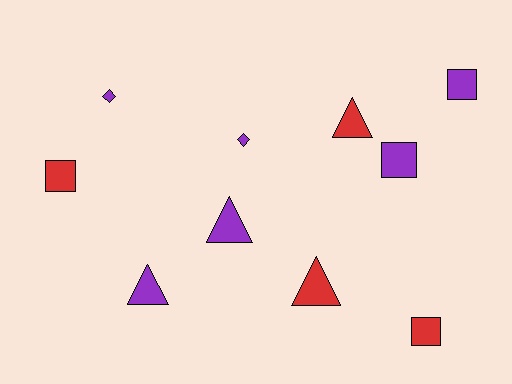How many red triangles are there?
There are 2 red triangles.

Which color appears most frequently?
Purple, with 6 objects.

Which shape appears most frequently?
Triangle, with 4 objects.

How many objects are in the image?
There are 10 objects.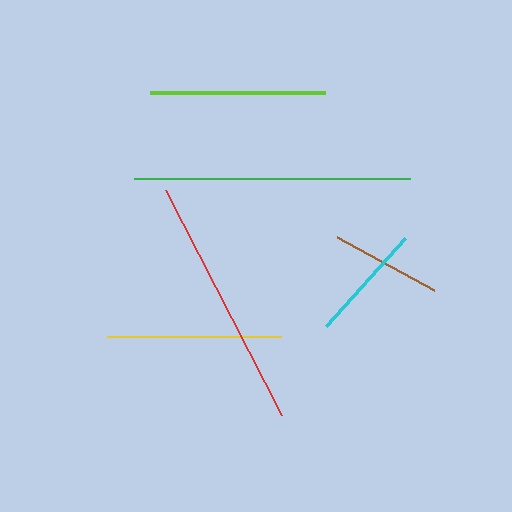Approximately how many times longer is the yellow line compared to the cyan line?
The yellow line is approximately 1.5 times the length of the cyan line.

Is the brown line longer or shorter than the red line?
The red line is longer than the brown line.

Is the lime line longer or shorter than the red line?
The red line is longer than the lime line.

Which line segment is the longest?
The green line is the longest at approximately 275 pixels.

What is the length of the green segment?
The green segment is approximately 275 pixels long.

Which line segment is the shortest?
The brown line is the shortest at approximately 111 pixels.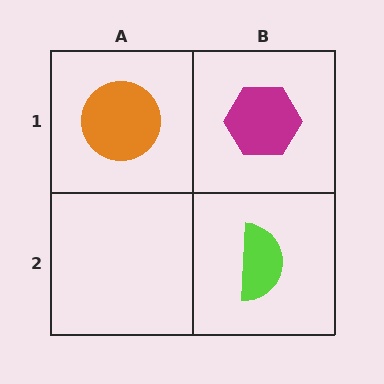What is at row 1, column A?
An orange circle.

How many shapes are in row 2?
1 shape.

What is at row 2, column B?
A lime semicircle.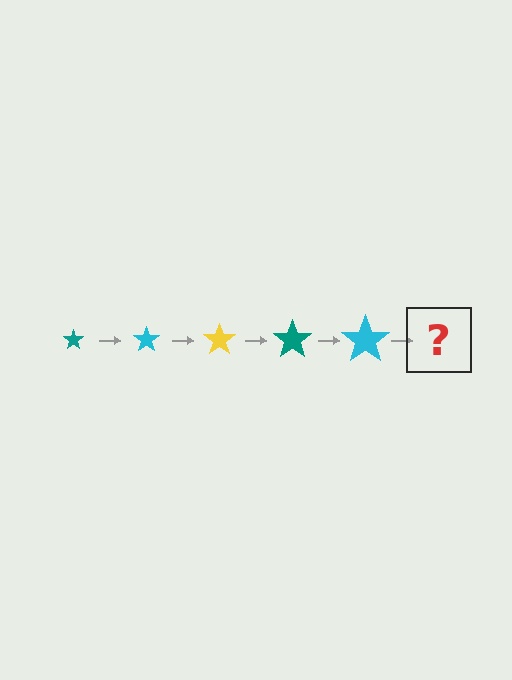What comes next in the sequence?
The next element should be a yellow star, larger than the previous one.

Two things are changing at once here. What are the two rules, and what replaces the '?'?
The two rules are that the star grows larger each step and the color cycles through teal, cyan, and yellow. The '?' should be a yellow star, larger than the previous one.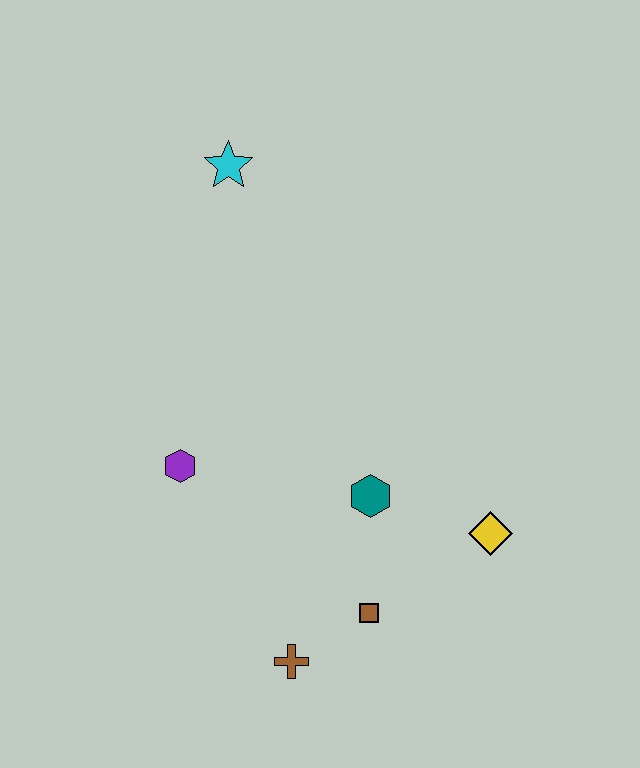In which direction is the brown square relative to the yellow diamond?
The brown square is to the left of the yellow diamond.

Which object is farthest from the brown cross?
The cyan star is farthest from the brown cross.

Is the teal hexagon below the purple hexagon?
Yes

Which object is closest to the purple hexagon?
The teal hexagon is closest to the purple hexagon.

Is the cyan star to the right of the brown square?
No